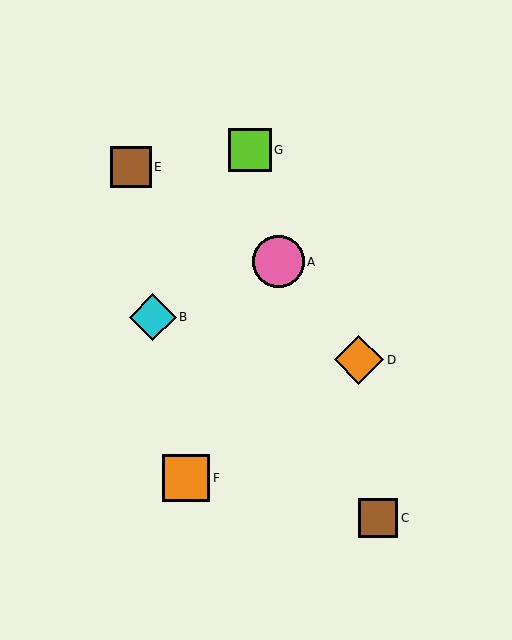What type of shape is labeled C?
Shape C is a brown square.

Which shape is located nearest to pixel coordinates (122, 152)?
The brown square (labeled E) at (131, 167) is nearest to that location.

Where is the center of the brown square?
The center of the brown square is at (131, 167).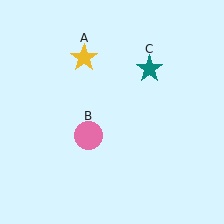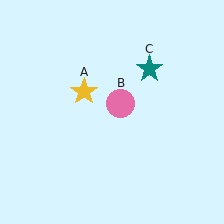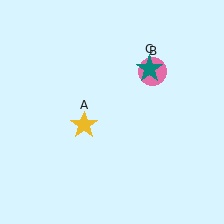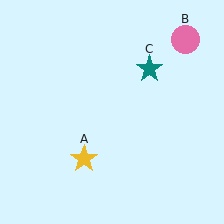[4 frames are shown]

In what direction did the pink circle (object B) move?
The pink circle (object B) moved up and to the right.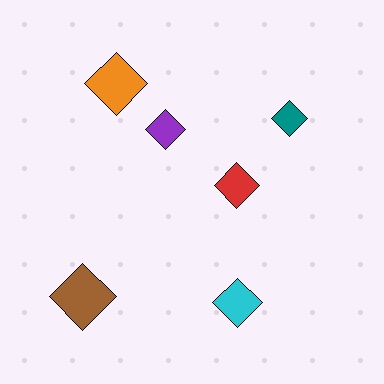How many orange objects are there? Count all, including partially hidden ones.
There is 1 orange object.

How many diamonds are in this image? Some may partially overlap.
There are 6 diamonds.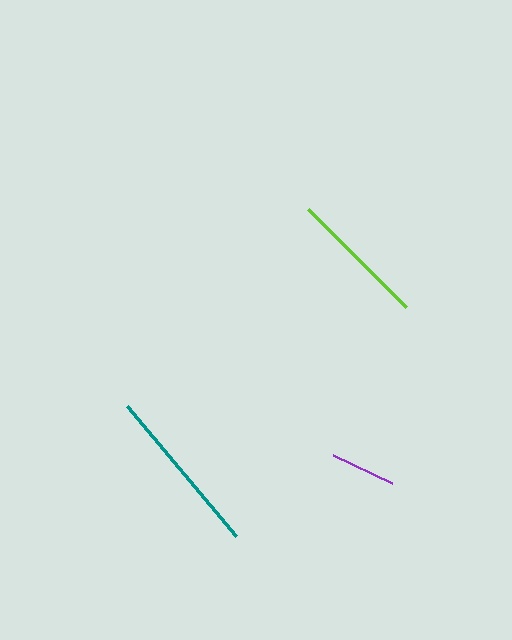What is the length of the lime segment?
The lime segment is approximately 139 pixels long.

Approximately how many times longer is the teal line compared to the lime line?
The teal line is approximately 1.2 times the length of the lime line.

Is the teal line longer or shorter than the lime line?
The teal line is longer than the lime line.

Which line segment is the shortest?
The purple line is the shortest at approximately 65 pixels.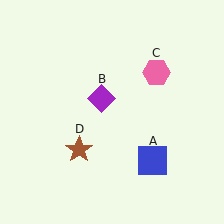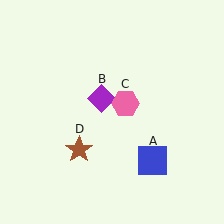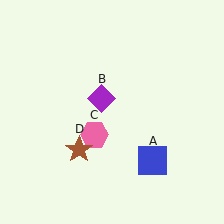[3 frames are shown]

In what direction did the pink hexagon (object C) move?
The pink hexagon (object C) moved down and to the left.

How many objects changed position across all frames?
1 object changed position: pink hexagon (object C).